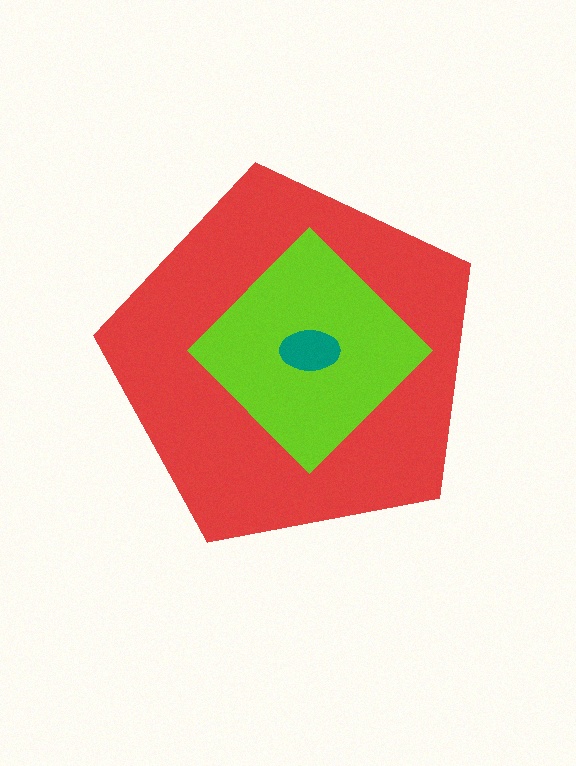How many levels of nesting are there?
3.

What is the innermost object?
The teal ellipse.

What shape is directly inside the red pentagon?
The lime diamond.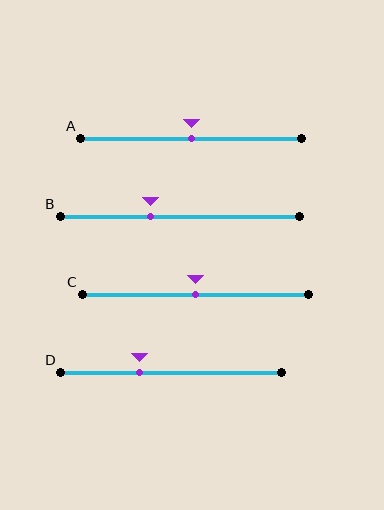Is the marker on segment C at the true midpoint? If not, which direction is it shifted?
Yes, the marker on segment C is at the true midpoint.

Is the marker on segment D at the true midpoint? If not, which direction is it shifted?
No, the marker on segment D is shifted to the left by about 14% of the segment length.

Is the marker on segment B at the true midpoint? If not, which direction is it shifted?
No, the marker on segment B is shifted to the left by about 12% of the segment length.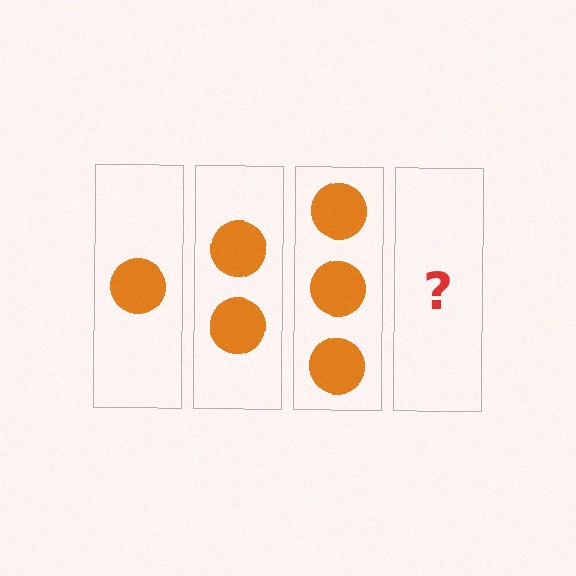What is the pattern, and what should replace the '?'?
The pattern is that each step adds one more circle. The '?' should be 4 circles.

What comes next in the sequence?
The next element should be 4 circles.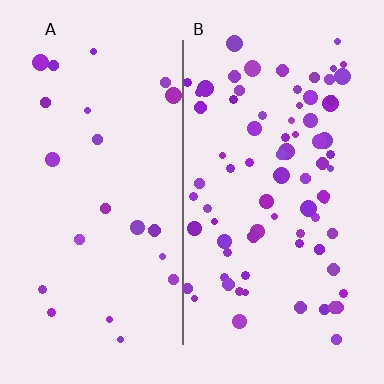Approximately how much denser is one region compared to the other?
Approximately 3.4× — region B over region A.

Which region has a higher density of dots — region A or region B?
B (the right).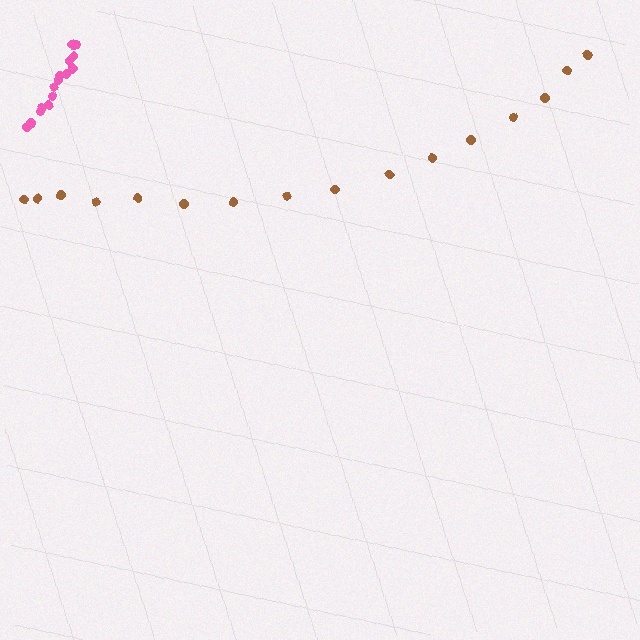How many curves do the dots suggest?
There are 2 distinct paths.